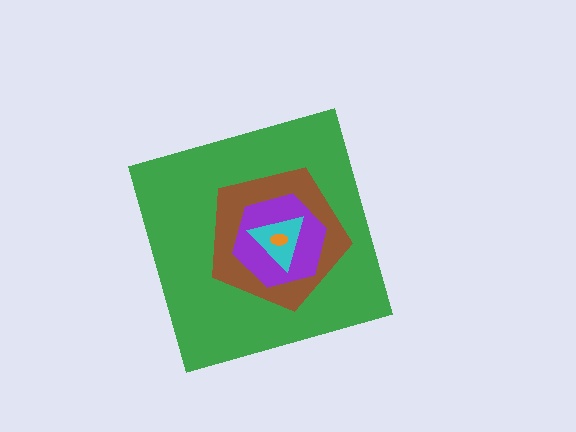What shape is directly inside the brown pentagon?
The purple hexagon.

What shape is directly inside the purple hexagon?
The cyan triangle.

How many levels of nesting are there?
5.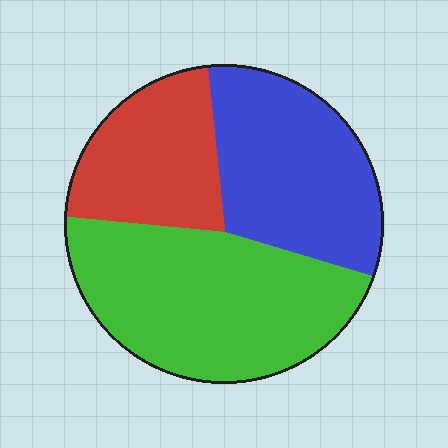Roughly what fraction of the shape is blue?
Blue takes up about one third (1/3) of the shape.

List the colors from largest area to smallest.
From largest to smallest: green, blue, red.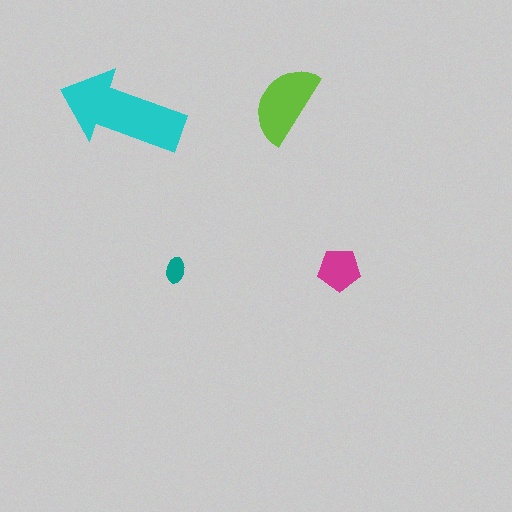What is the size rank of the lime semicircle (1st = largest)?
2nd.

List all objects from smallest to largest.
The teal ellipse, the magenta pentagon, the lime semicircle, the cyan arrow.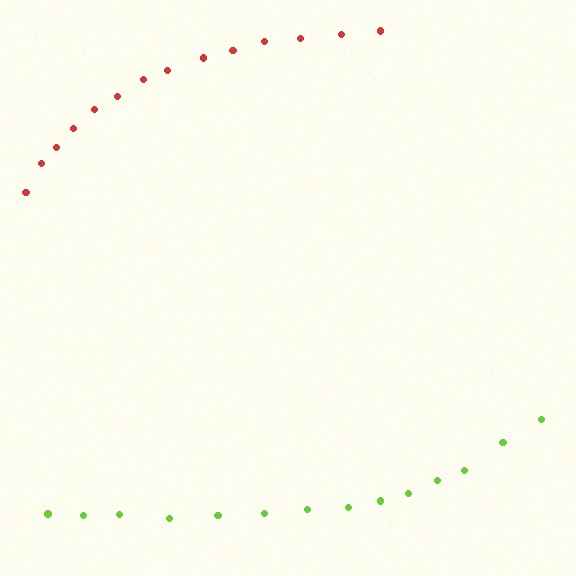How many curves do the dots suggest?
There are 2 distinct paths.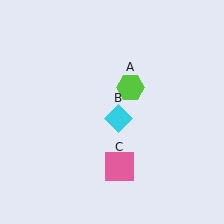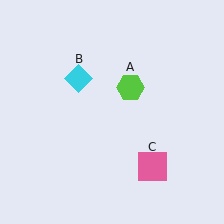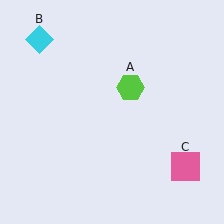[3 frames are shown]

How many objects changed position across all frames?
2 objects changed position: cyan diamond (object B), pink square (object C).